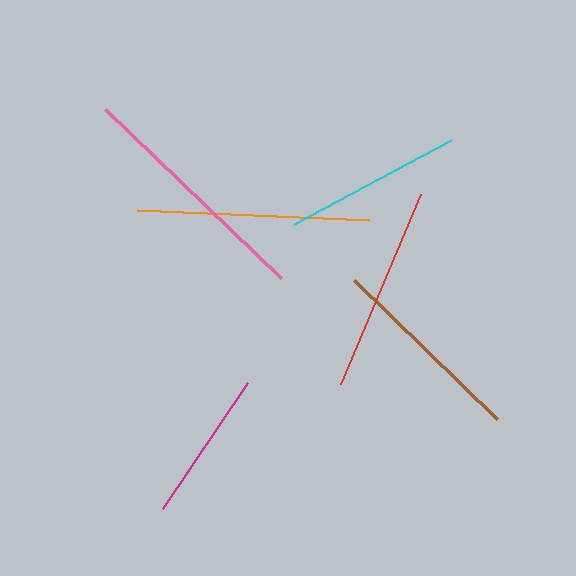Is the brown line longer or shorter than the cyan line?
The brown line is longer than the cyan line.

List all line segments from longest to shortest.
From longest to shortest: pink, orange, red, brown, cyan, magenta.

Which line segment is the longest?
The pink line is the longest at approximately 245 pixels.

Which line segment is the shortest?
The magenta line is the shortest at approximately 152 pixels.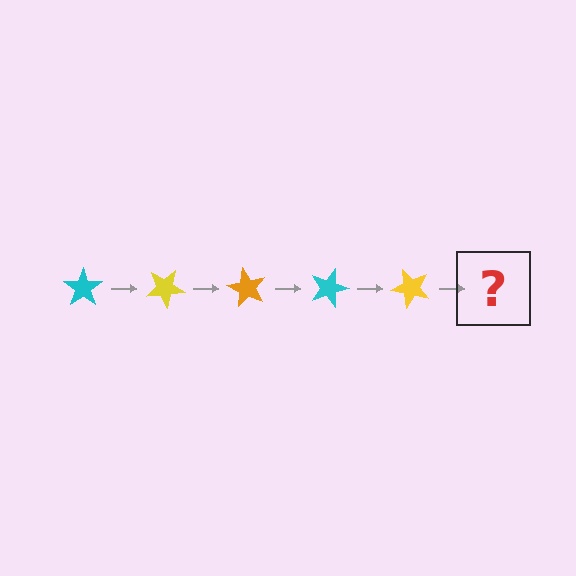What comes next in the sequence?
The next element should be an orange star, rotated 150 degrees from the start.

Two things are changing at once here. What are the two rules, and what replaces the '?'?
The two rules are that it rotates 30 degrees each step and the color cycles through cyan, yellow, and orange. The '?' should be an orange star, rotated 150 degrees from the start.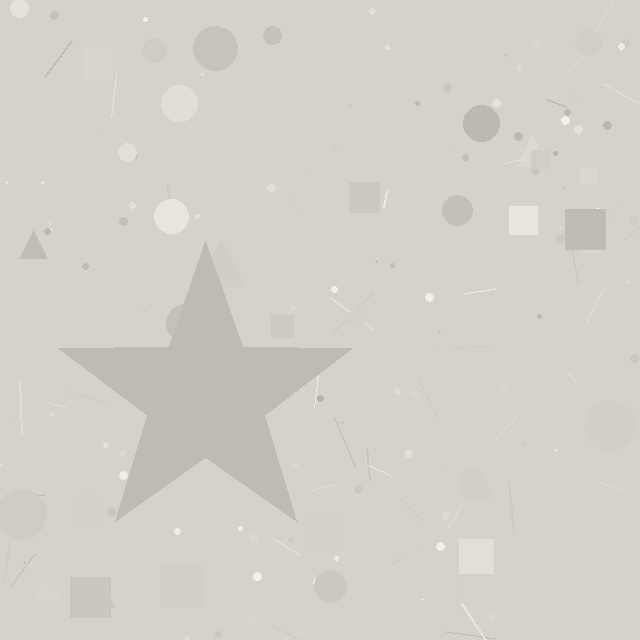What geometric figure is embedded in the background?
A star is embedded in the background.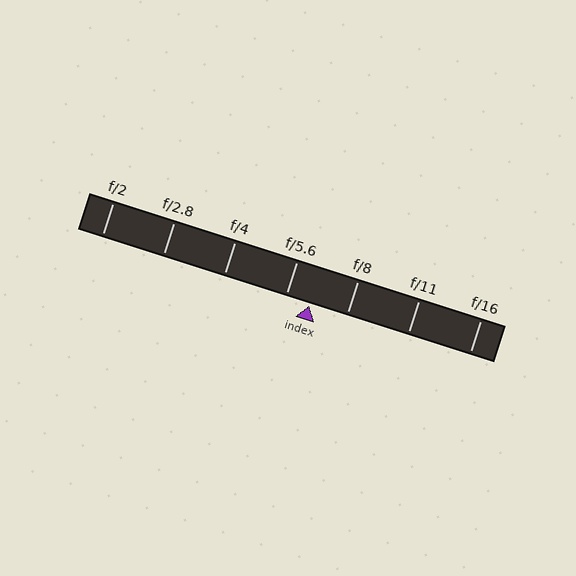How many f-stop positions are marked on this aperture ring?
There are 7 f-stop positions marked.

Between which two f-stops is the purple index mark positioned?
The index mark is between f/5.6 and f/8.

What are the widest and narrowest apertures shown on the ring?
The widest aperture shown is f/2 and the narrowest is f/16.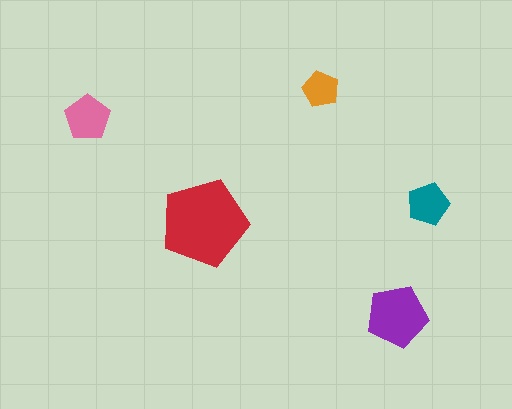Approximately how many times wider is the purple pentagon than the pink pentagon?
About 1.5 times wider.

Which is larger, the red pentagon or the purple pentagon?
The red one.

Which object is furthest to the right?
The teal pentagon is rightmost.